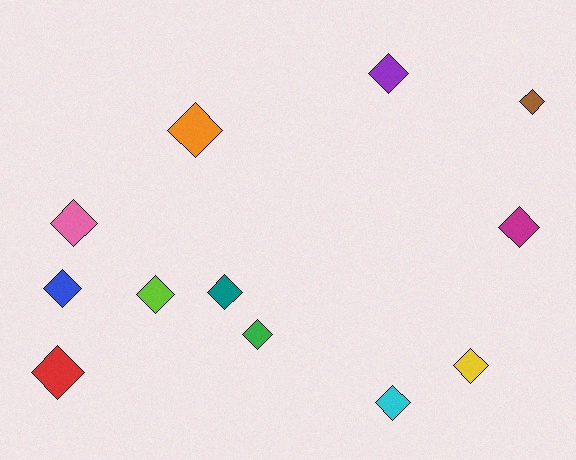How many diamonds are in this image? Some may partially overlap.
There are 12 diamonds.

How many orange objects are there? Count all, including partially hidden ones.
There is 1 orange object.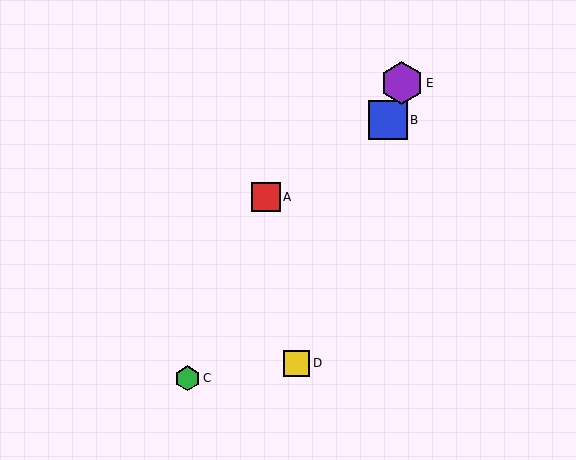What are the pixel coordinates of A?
Object A is at (266, 197).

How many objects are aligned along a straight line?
3 objects (B, D, E) are aligned along a straight line.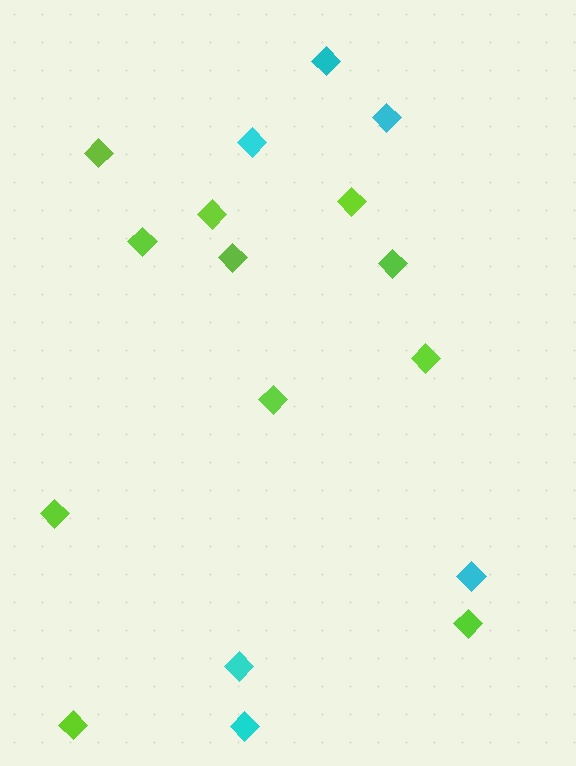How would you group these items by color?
There are 2 groups: one group of lime diamonds (11) and one group of cyan diamonds (6).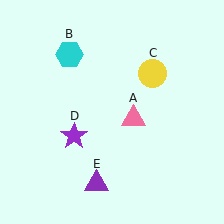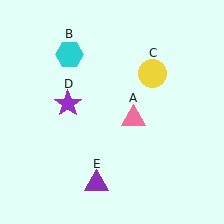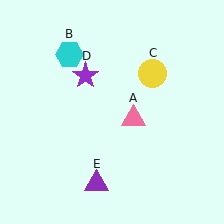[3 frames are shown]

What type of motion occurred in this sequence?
The purple star (object D) rotated clockwise around the center of the scene.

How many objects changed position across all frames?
1 object changed position: purple star (object D).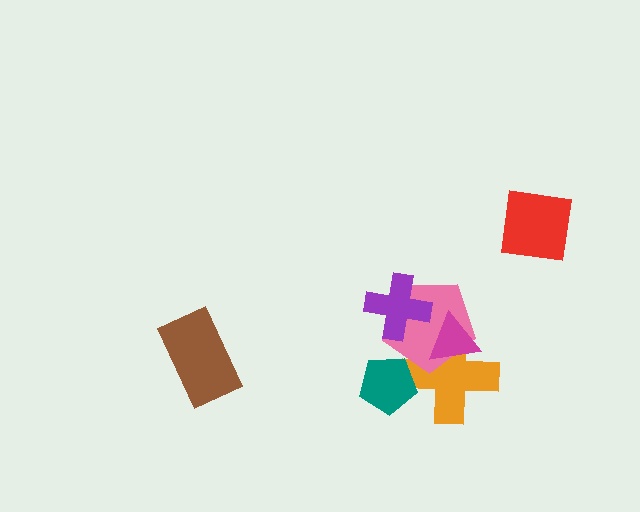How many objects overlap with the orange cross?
3 objects overlap with the orange cross.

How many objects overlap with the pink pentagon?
3 objects overlap with the pink pentagon.